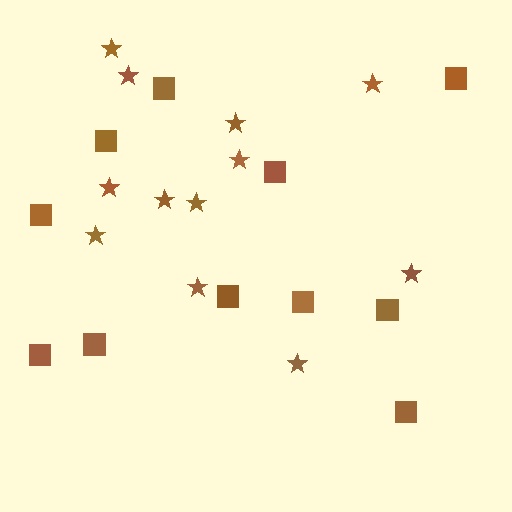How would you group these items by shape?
There are 2 groups: one group of squares (11) and one group of stars (12).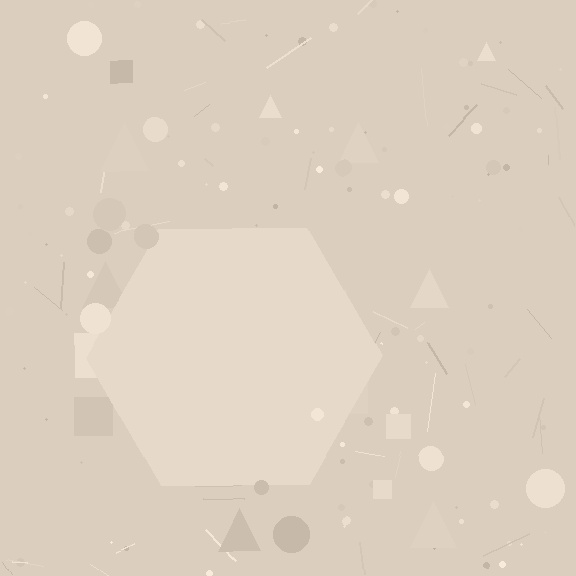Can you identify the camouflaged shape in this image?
The camouflaged shape is a hexagon.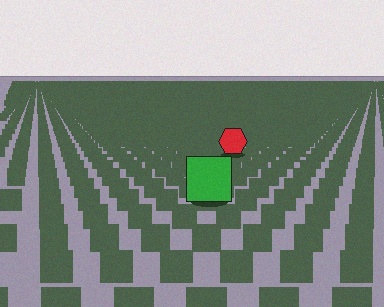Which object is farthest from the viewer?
The red hexagon is farthest from the viewer. It appears smaller and the ground texture around it is denser.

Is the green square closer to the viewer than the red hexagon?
Yes. The green square is closer — you can tell from the texture gradient: the ground texture is coarser near it.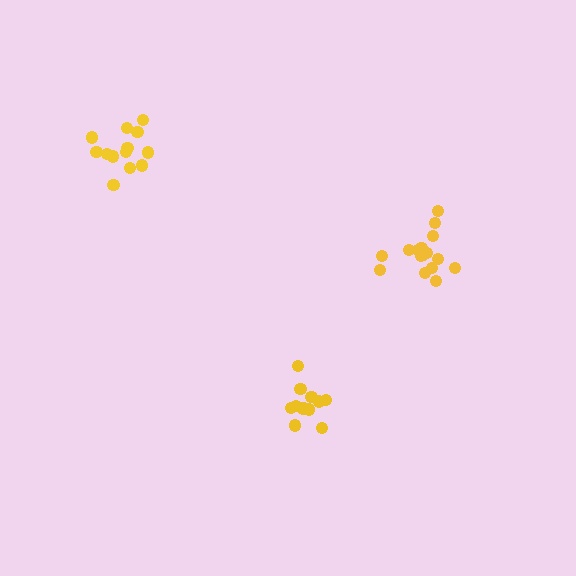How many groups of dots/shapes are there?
There are 3 groups.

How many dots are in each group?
Group 1: 13 dots, Group 2: 12 dots, Group 3: 16 dots (41 total).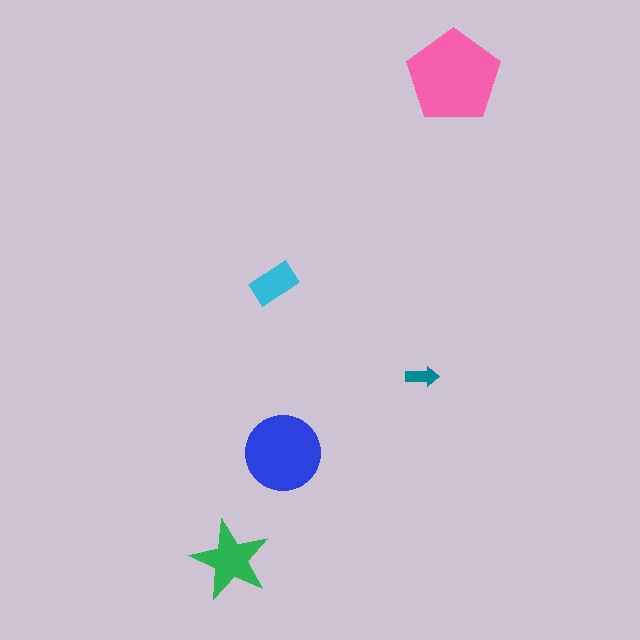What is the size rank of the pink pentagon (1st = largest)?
1st.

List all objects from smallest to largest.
The teal arrow, the cyan rectangle, the green star, the blue circle, the pink pentagon.